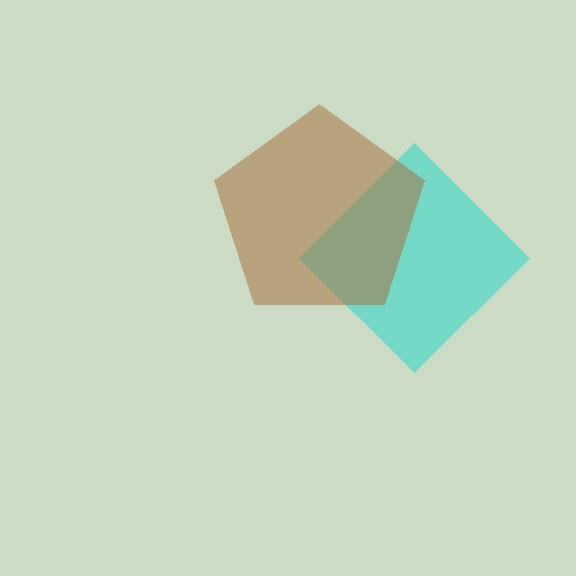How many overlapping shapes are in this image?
There are 2 overlapping shapes in the image.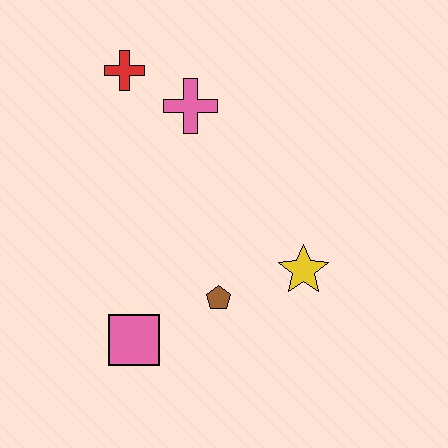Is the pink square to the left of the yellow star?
Yes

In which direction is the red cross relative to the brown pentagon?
The red cross is above the brown pentagon.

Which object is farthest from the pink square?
The red cross is farthest from the pink square.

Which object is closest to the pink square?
The brown pentagon is closest to the pink square.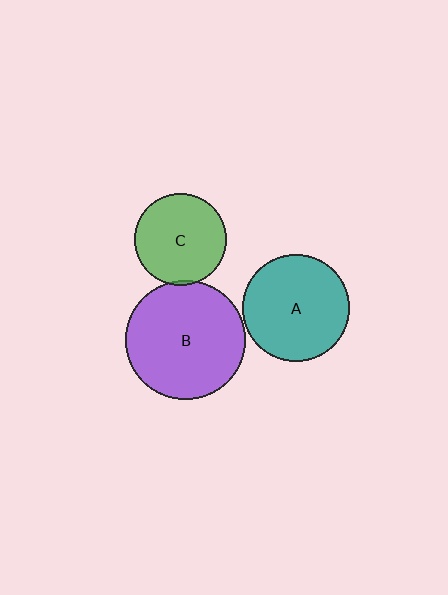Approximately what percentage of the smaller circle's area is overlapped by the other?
Approximately 5%.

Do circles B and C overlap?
Yes.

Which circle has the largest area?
Circle B (purple).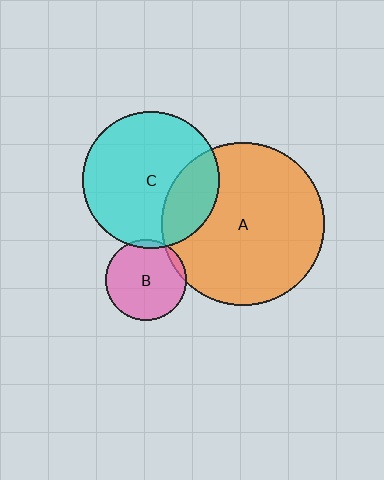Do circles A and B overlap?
Yes.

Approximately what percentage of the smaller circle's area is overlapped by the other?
Approximately 5%.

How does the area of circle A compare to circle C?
Approximately 1.4 times.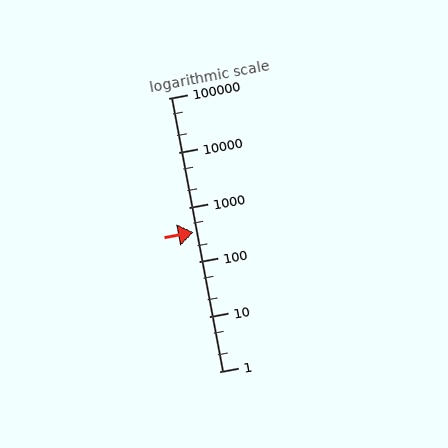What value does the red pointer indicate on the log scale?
The pointer indicates approximately 350.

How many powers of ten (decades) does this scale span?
The scale spans 5 decades, from 1 to 100000.